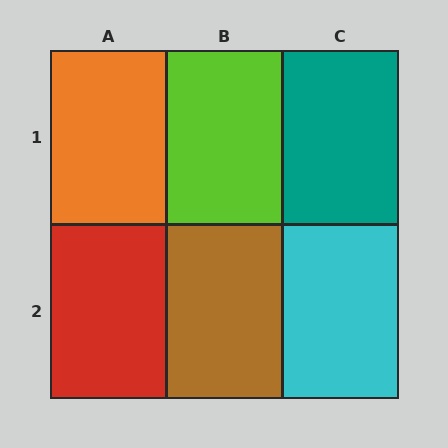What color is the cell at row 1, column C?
Teal.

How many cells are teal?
1 cell is teal.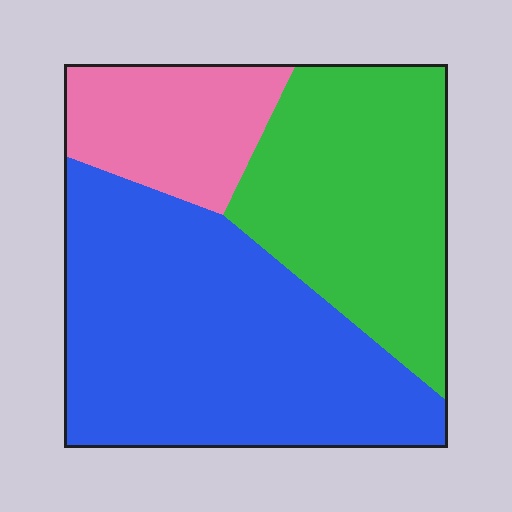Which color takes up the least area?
Pink, at roughly 15%.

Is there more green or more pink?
Green.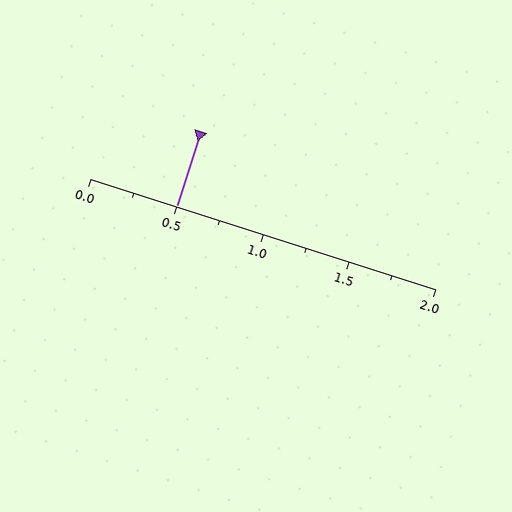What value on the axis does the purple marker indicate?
The marker indicates approximately 0.5.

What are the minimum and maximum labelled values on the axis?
The axis runs from 0.0 to 2.0.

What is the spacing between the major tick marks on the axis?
The major ticks are spaced 0.5 apart.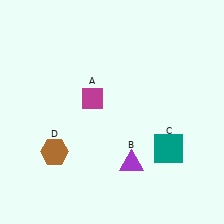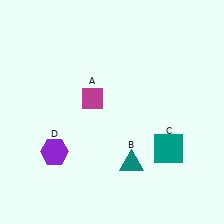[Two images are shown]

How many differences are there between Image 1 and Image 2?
There are 2 differences between the two images.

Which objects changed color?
B changed from purple to teal. D changed from brown to purple.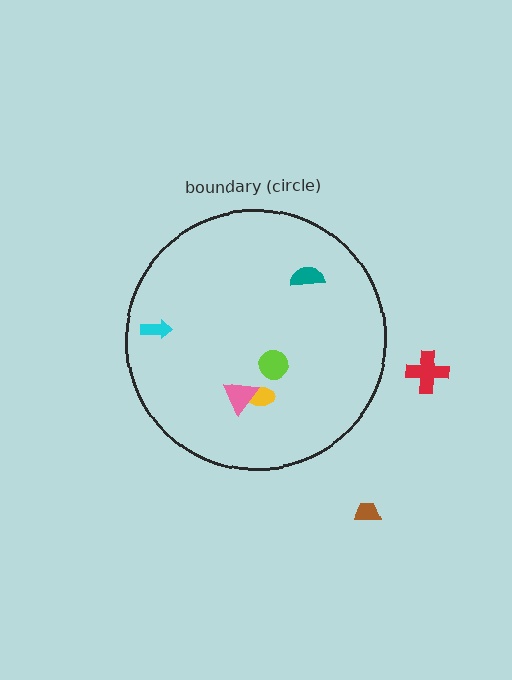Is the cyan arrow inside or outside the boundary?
Inside.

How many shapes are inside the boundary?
5 inside, 2 outside.